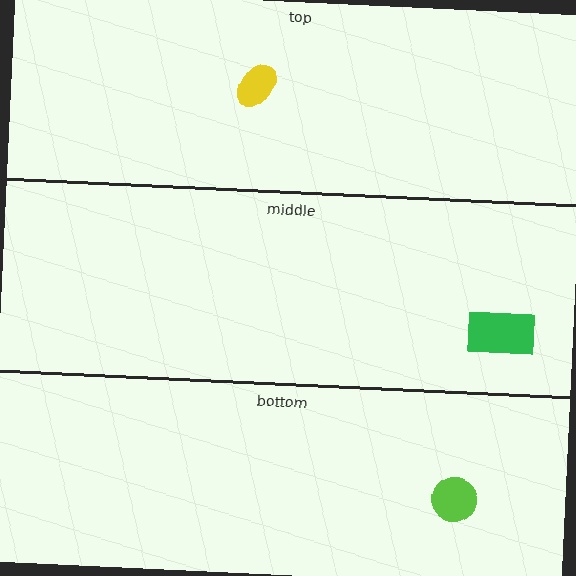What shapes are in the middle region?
The green rectangle.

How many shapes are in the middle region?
1.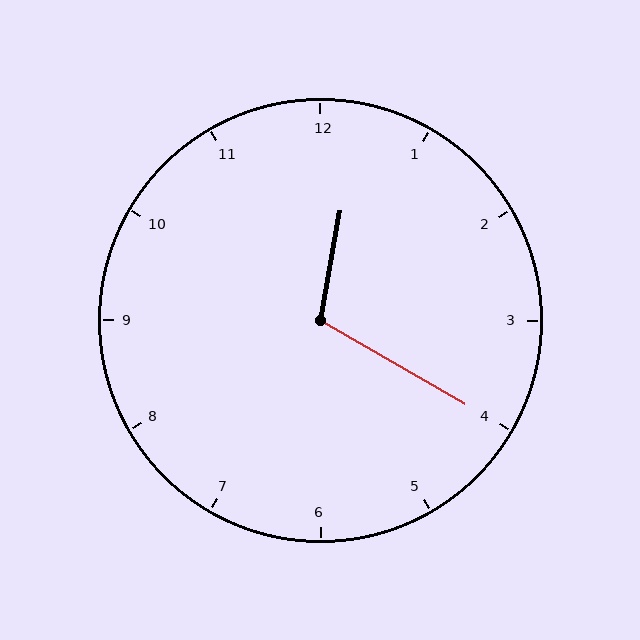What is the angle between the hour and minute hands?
Approximately 110 degrees.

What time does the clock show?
12:20.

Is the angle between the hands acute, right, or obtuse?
It is obtuse.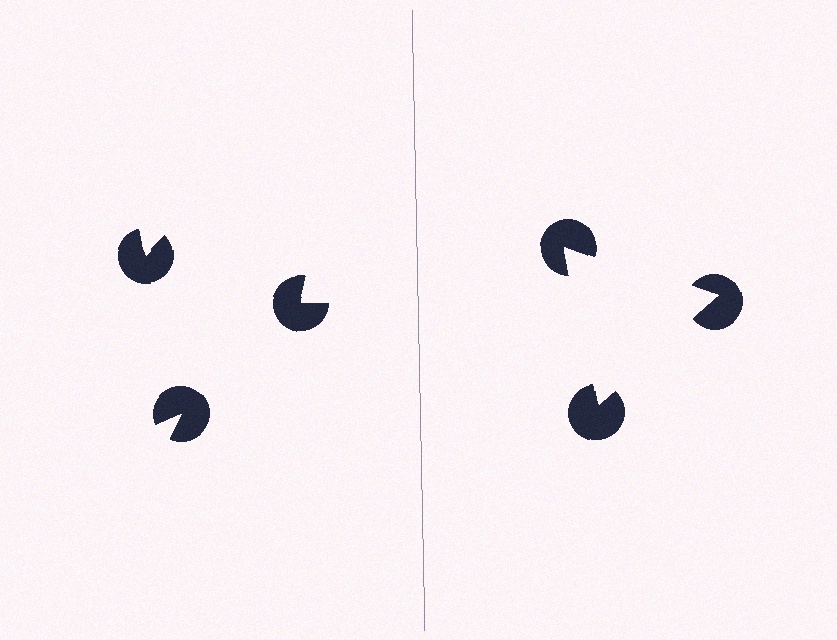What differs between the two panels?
The pac-man discs are positioned identically on both sides; only the wedge orientations differ. On the right they align to a triangle; on the left they are misaligned.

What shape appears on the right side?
An illusory triangle.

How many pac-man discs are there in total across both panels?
6 — 3 on each side.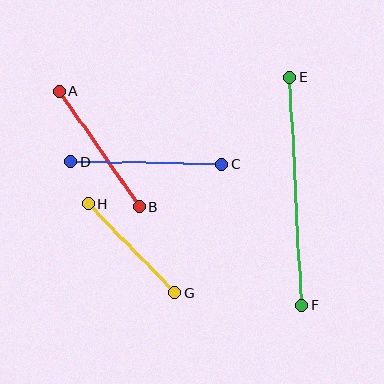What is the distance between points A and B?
The distance is approximately 141 pixels.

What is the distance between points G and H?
The distance is approximately 124 pixels.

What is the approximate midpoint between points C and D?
The midpoint is at approximately (146, 163) pixels.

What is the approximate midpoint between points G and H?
The midpoint is at approximately (131, 248) pixels.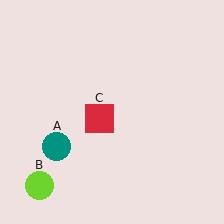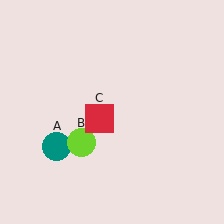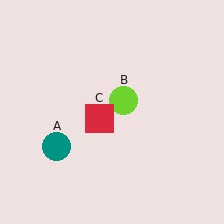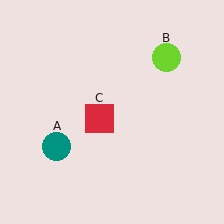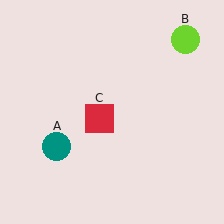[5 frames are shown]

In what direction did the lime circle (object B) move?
The lime circle (object B) moved up and to the right.